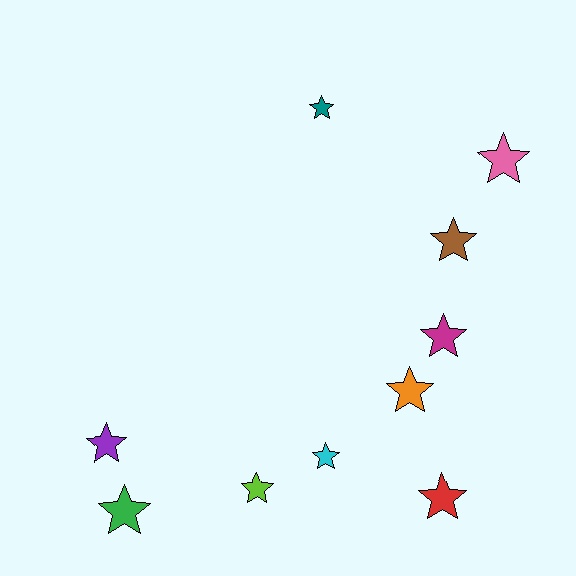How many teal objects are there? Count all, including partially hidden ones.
There is 1 teal object.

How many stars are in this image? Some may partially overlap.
There are 10 stars.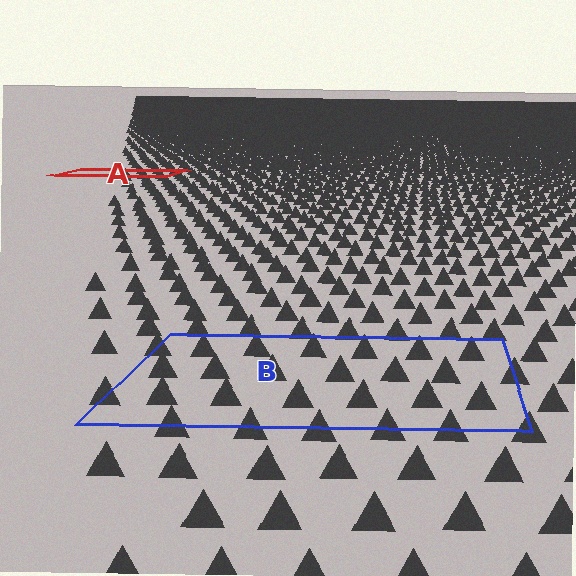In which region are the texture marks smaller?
The texture marks are smaller in region A, because it is farther away.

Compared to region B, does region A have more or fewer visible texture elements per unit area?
Region A has more texture elements per unit area — they are packed more densely because it is farther away.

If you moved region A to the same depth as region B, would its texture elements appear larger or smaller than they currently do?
They would appear larger. At a closer depth, the same texture elements are projected at a bigger on-screen size.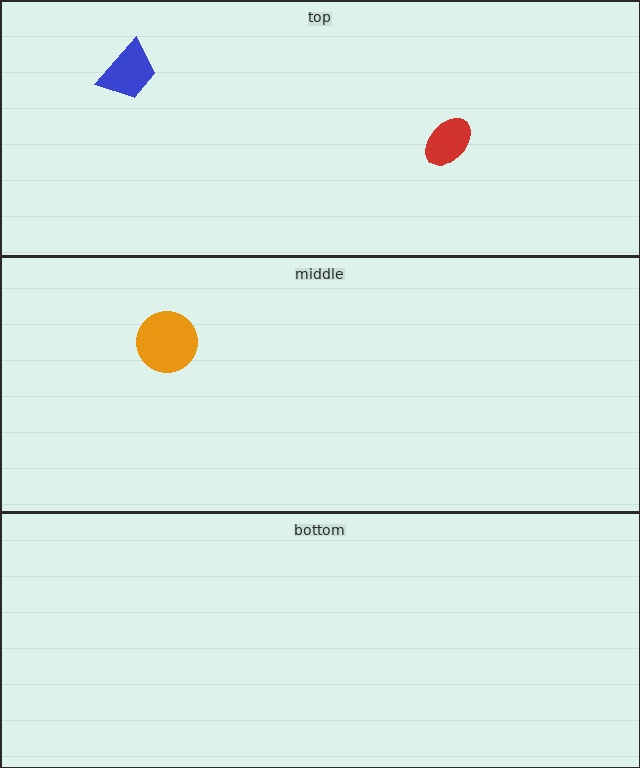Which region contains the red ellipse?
The top region.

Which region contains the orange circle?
The middle region.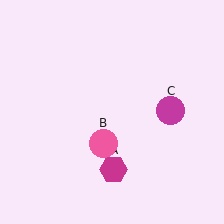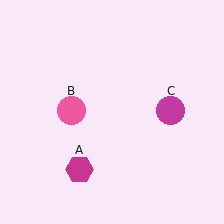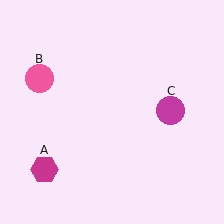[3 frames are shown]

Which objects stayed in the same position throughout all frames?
Magenta circle (object C) remained stationary.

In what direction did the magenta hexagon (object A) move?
The magenta hexagon (object A) moved left.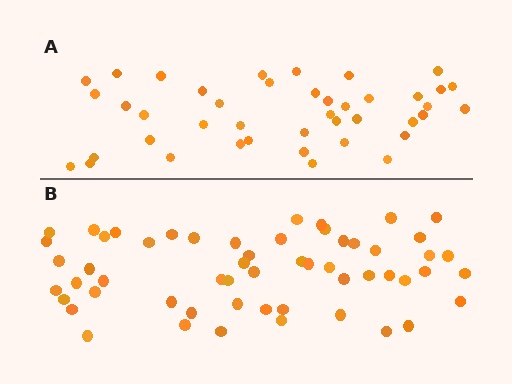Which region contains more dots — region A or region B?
Region B (the bottom region) has more dots.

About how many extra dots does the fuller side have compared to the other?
Region B has approximately 15 more dots than region A.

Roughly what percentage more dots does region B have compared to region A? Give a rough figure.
About 35% more.